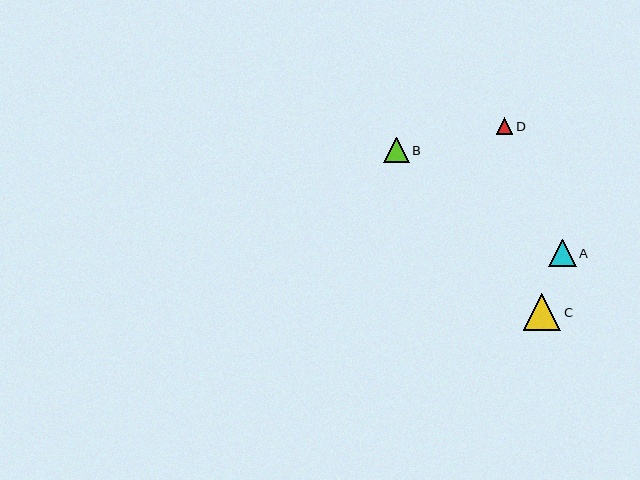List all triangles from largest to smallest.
From largest to smallest: C, A, B, D.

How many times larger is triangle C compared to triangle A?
Triangle C is approximately 1.4 times the size of triangle A.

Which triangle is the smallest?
Triangle D is the smallest with a size of approximately 17 pixels.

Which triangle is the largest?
Triangle C is the largest with a size of approximately 38 pixels.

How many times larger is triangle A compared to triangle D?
Triangle A is approximately 1.6 times the size of triangle D.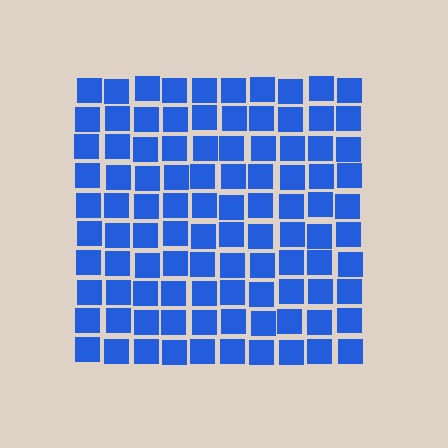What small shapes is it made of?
It is made of small squares.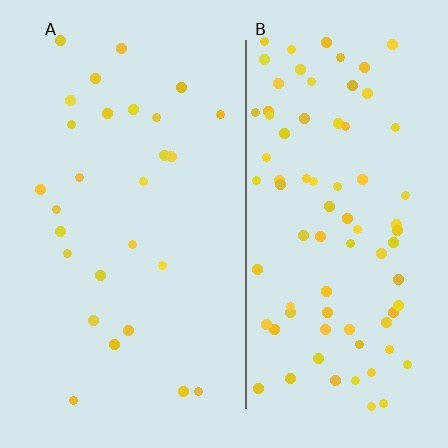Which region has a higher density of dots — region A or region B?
B (the right).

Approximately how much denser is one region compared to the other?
Approximately 3.0× — region B over region A.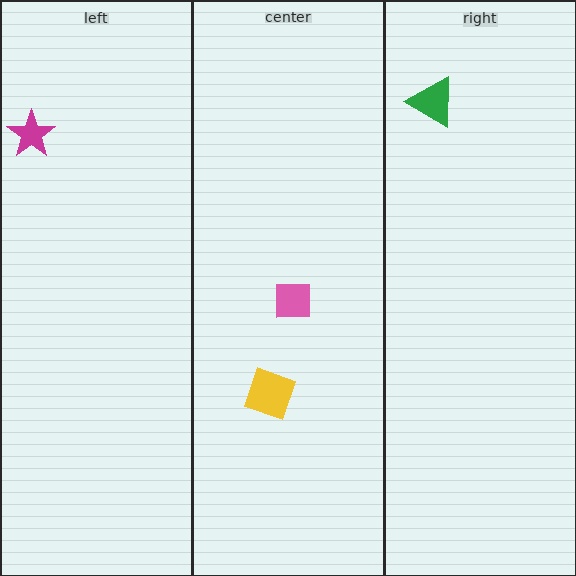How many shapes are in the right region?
1.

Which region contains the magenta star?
The left region.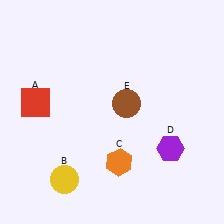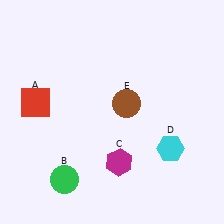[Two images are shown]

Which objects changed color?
B changed from yellow to green. C changed from orange to magenta. D changed from purple to cyan.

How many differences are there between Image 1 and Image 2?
There are 3 differences between the two images.